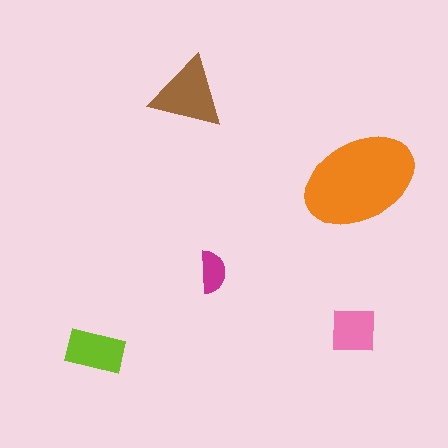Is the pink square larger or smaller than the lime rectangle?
Smaller.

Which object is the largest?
The orange ellipse.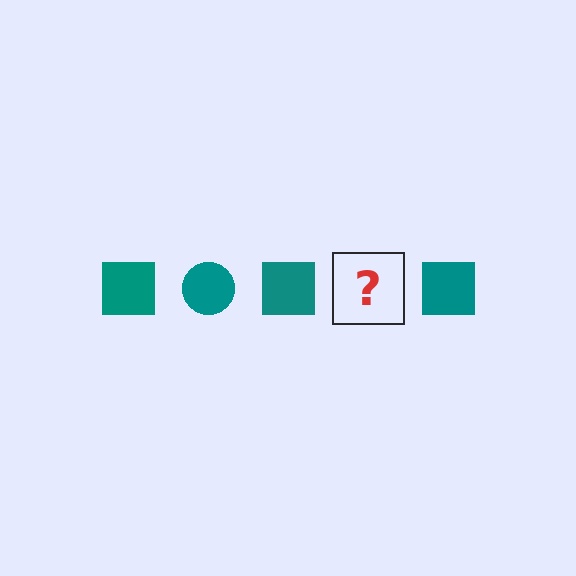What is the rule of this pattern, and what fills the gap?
The rule is that the pattern cycles through square, circle shapes in teal. The gap should be filled with a teal circle.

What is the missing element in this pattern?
The missing element is a teal circle.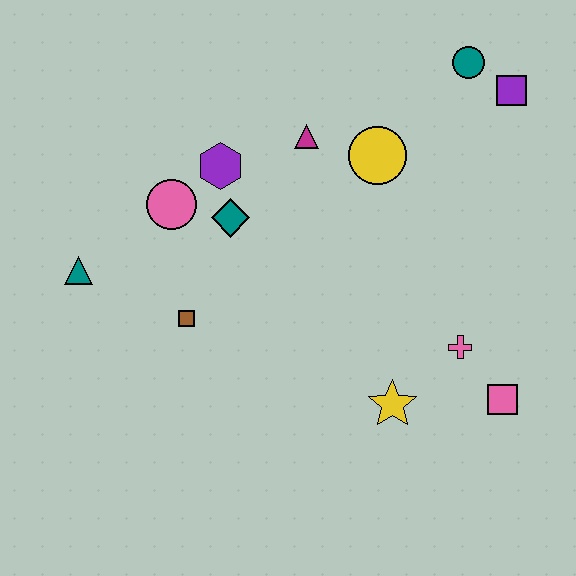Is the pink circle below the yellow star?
No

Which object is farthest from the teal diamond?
The pink square is farthest from the teal diamond.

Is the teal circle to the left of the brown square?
No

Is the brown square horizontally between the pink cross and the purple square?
No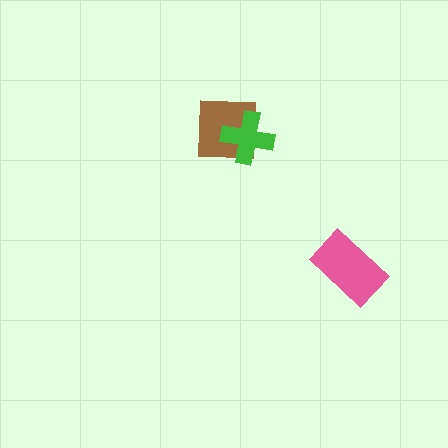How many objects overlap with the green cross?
1 object overlaps with the green cross.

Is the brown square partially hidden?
Yes, it is partially covered by another shape.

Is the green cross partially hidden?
No, no other shape covers it.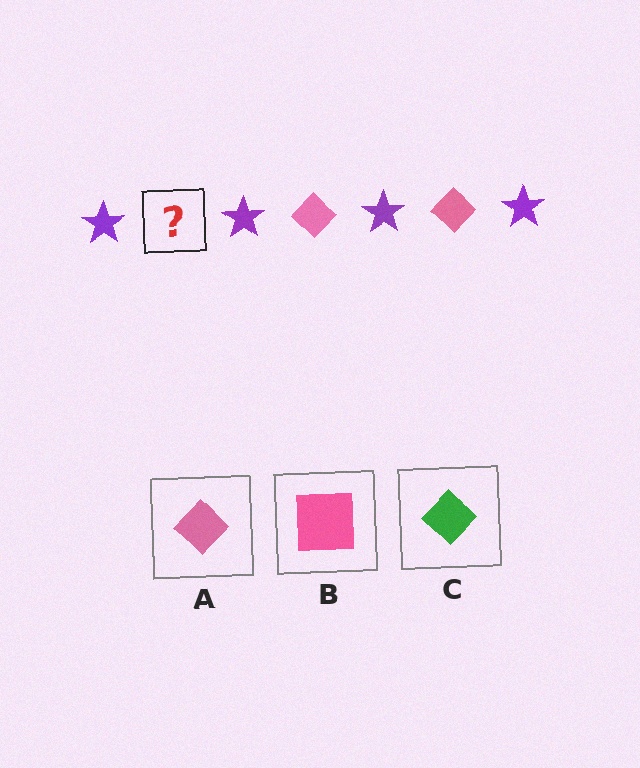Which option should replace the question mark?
Option A.